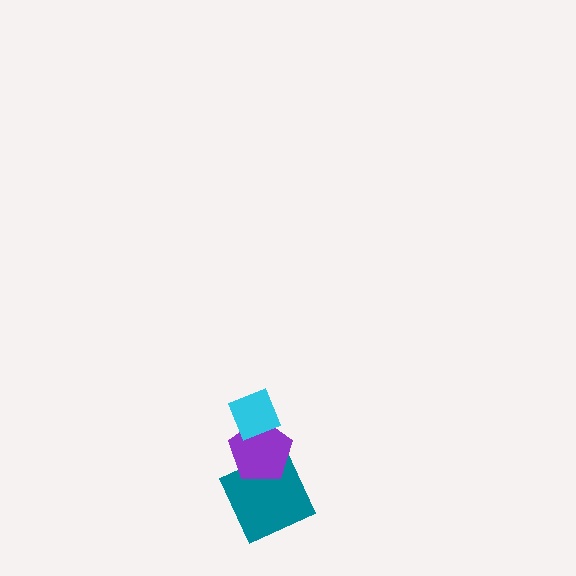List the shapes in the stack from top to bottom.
From top to bottom: the cyan diamond, the purple pentagon, the teal square.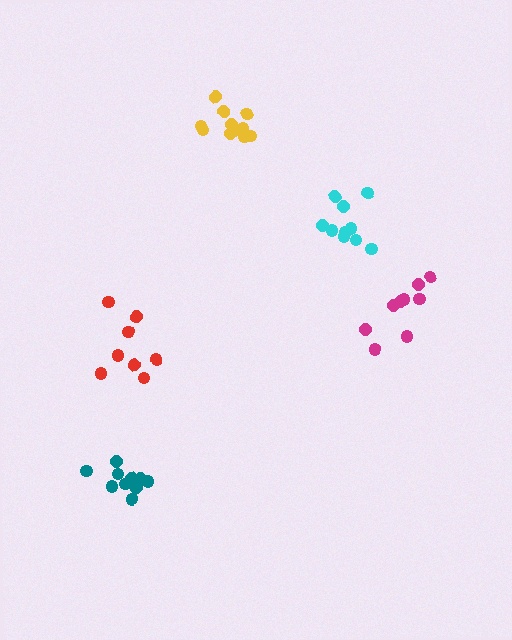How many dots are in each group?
Group 1: 10 dots, Group 2: 8 dots, Group 3: 11 dots, Group 4: 9 dots, Group 5: 11 dots (49 total).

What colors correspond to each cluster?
The clusters are colored: cyan, red, teal, magenta, yellow.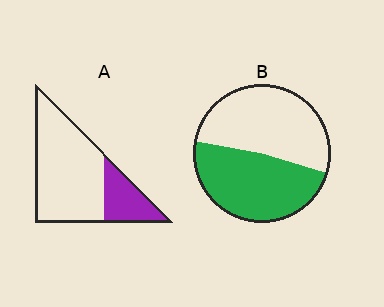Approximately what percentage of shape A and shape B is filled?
A is approximately 25% and B is approximately 50%.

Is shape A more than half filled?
No.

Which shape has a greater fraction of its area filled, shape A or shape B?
Shape B.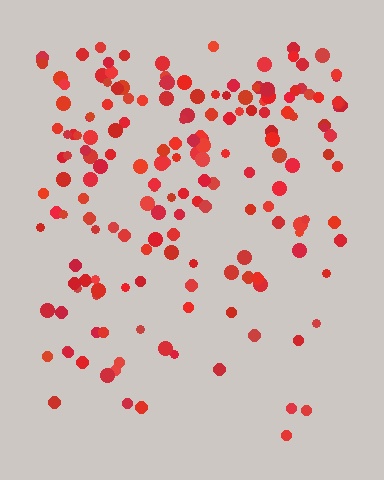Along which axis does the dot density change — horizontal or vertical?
Vertical.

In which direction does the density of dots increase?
From bottom to top, with the top side densest.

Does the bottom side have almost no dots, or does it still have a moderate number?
Still a moderate number, just noticeably fewer than the top.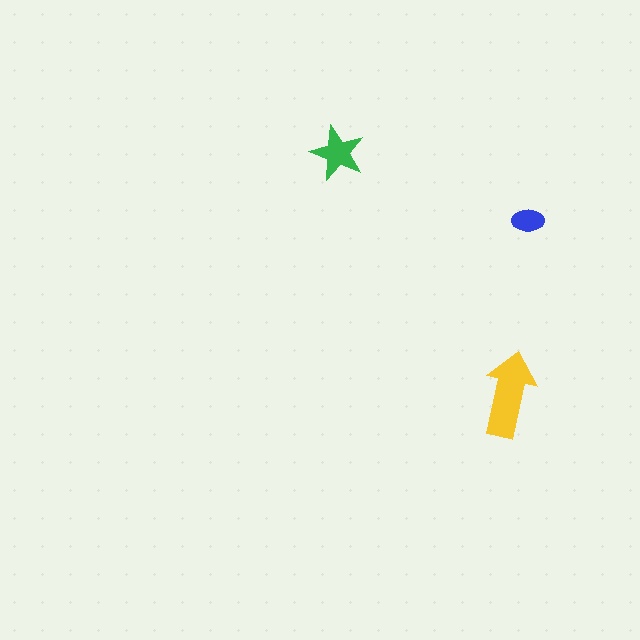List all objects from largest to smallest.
The yellow arrow, the green star, the blue ellipse.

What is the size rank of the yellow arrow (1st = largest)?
1st.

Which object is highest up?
The green star is topmost.